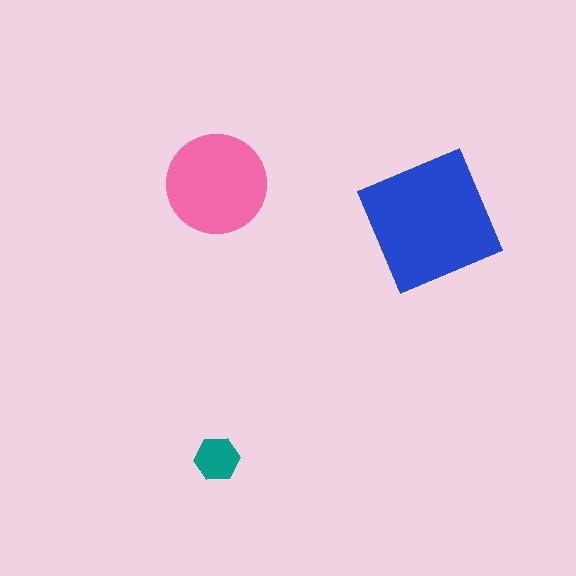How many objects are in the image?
There are 3 objects in the image.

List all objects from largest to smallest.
The blue square, the pink circle, the teal hexagon.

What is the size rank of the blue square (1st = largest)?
1st.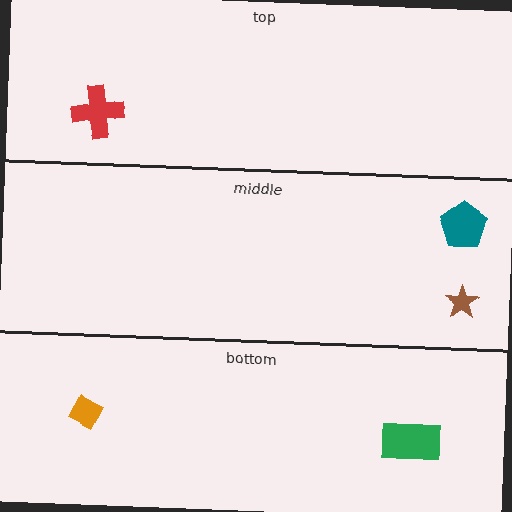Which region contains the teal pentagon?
The middle region.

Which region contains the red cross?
The top region.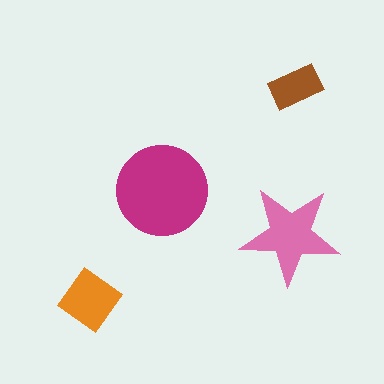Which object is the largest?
The magenta circle.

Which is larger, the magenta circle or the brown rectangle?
The magenta circle.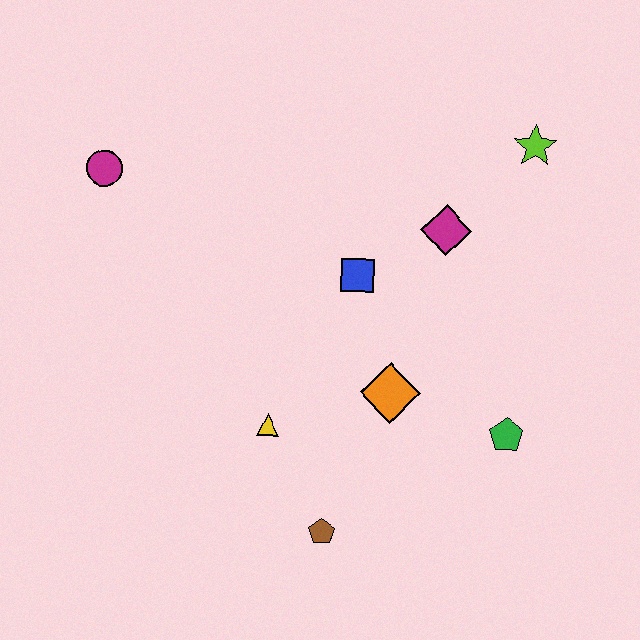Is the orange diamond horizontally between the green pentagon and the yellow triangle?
Yes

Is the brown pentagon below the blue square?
Yes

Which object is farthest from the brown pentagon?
The lime star is farthest from the brown pentagon.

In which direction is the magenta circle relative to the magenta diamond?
The magenta circle is to the left of the magenta diamond.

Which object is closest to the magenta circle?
The blue square is closest to the magenta circle.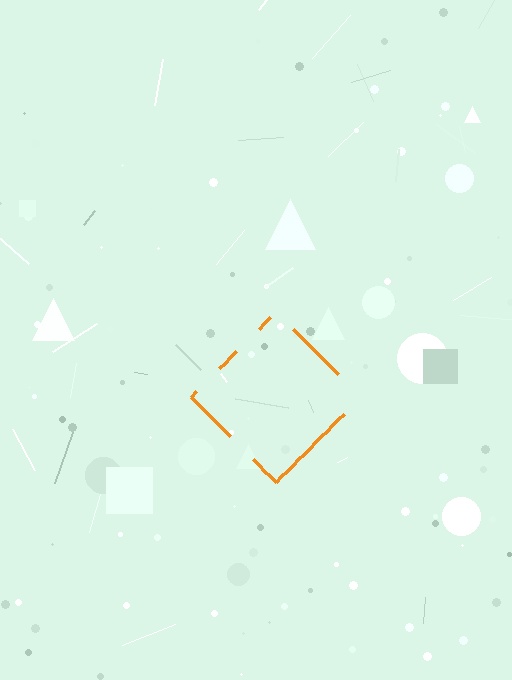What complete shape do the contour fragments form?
The contour fragments form a diamond.